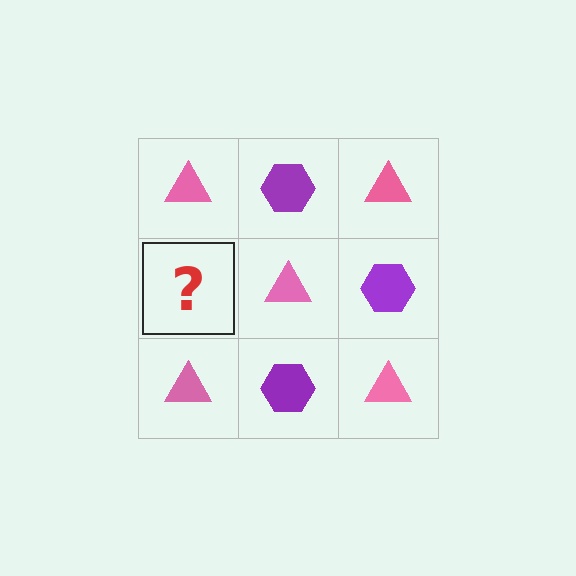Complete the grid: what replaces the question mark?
The question mark should be replaced with a purple hexagon.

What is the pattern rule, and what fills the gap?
The rule is that it alternates pink triangle and purple hexagon in a checkerboard pattern. The gap should be filled with a purple hexagon.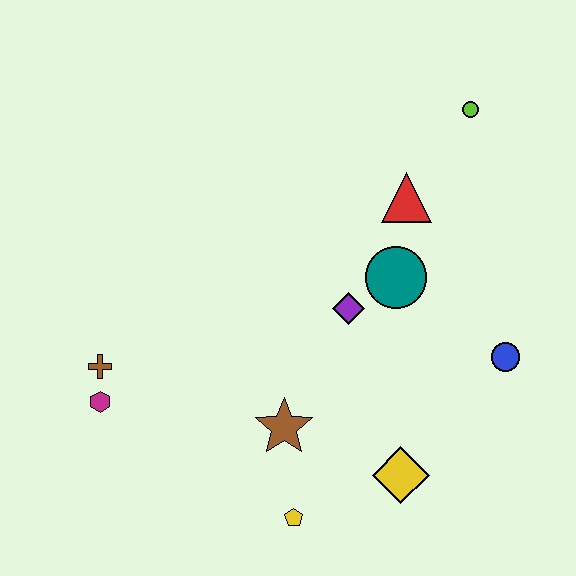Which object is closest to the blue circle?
The teal circle is closest to the blue circle.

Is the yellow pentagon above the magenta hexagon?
No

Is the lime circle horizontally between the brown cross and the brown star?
No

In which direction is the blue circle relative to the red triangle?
The blue circle is below the red triangle.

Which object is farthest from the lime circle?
The magenta hexagon is farthest from the lime circle.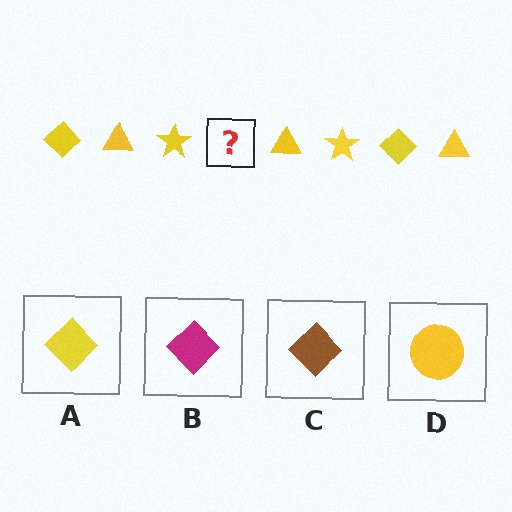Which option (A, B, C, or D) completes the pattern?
A.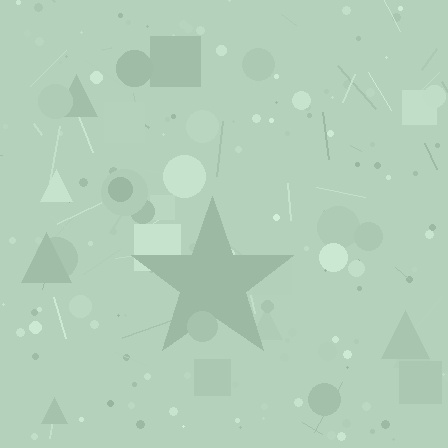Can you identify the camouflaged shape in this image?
The camouflaged shape is a star.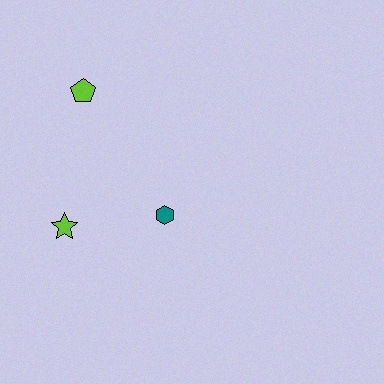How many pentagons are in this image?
There is 1 pentagon.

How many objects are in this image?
There are 3 objects.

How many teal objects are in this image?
There is 1 teal object.